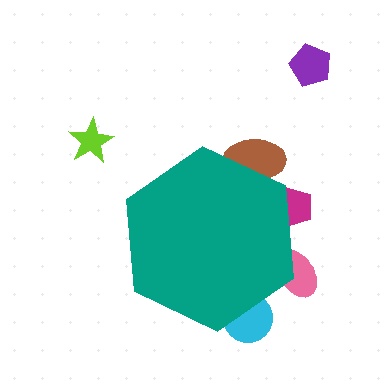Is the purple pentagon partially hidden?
No, the purple pentagon is fully visible.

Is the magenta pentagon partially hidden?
Yes, the magenta pentagon is partially hidden behind the teal hexagon.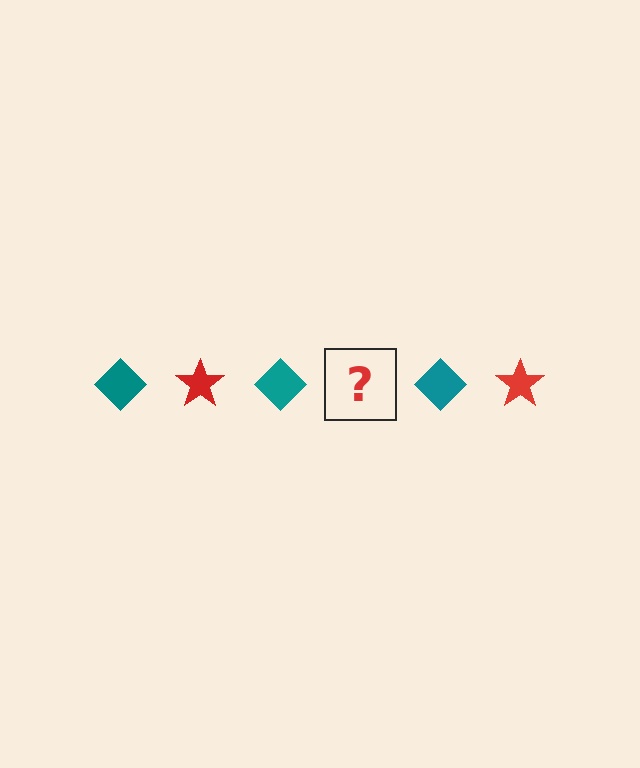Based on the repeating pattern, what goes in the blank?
The blank should be a red star.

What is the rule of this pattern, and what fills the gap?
The rule is that the pattern alternates between teal diamond and red star. The gap should be filled with a red star.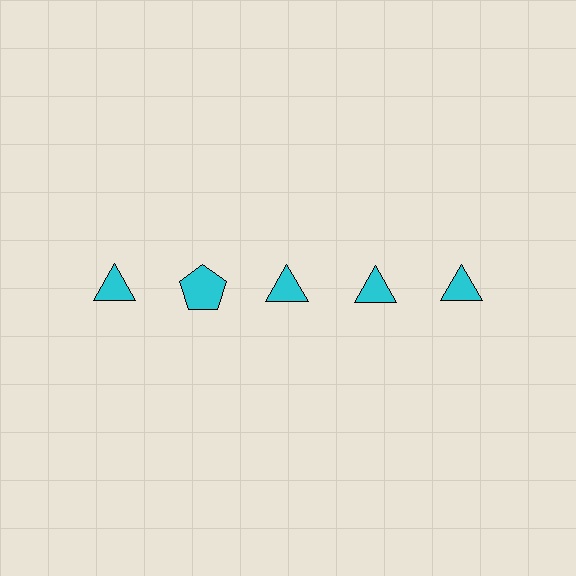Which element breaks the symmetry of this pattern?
The cyan pentagon in the top row, second from left column breaks the symmetry. All other shapes are cyan triangles.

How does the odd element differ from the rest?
It has a different shape: pentagon instead of triangle.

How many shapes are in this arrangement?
There are 5 shapes arranged in a grid pattern.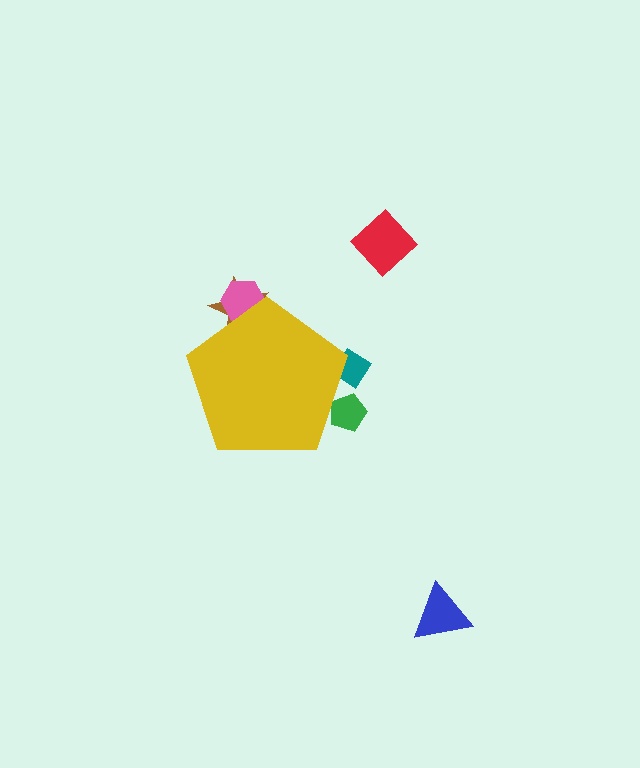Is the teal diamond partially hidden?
Yes, the teal diamond is partially hidden behind the yellow pentagon.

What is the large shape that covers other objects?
A yellow pentagon.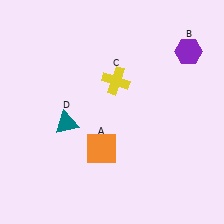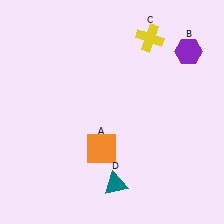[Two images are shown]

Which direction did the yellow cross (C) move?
The yellow cross (C) moved up.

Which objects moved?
The objects that moved are: the yellow cross (C), the teal triangle (D).